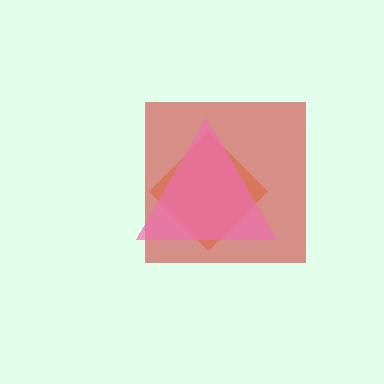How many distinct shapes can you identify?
There are 3 distinct shapes: an orange diamond, a red square, a pink triangle.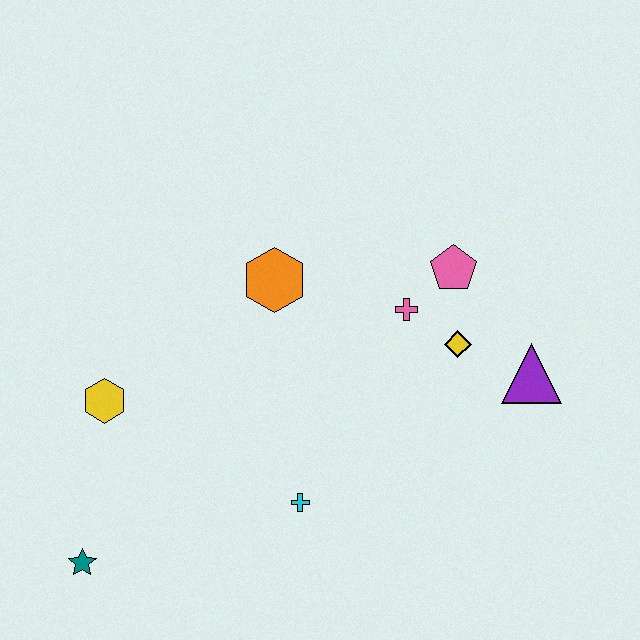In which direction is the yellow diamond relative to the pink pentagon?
The yellow diamond is below the pink pentagon.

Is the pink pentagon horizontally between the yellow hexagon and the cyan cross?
No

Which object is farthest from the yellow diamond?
The teal star is farthest from the yellow diamond.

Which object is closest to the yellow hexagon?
The teal star is closest to the yellow hexagon.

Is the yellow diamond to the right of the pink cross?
Yes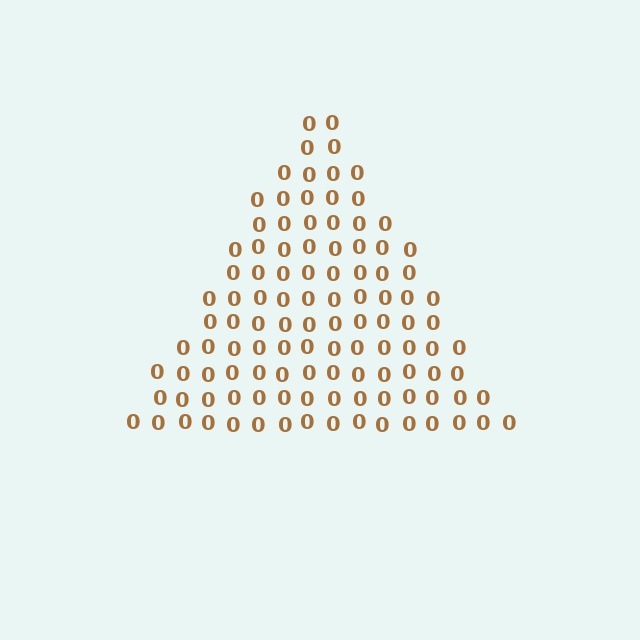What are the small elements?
The small elements are digit 0's.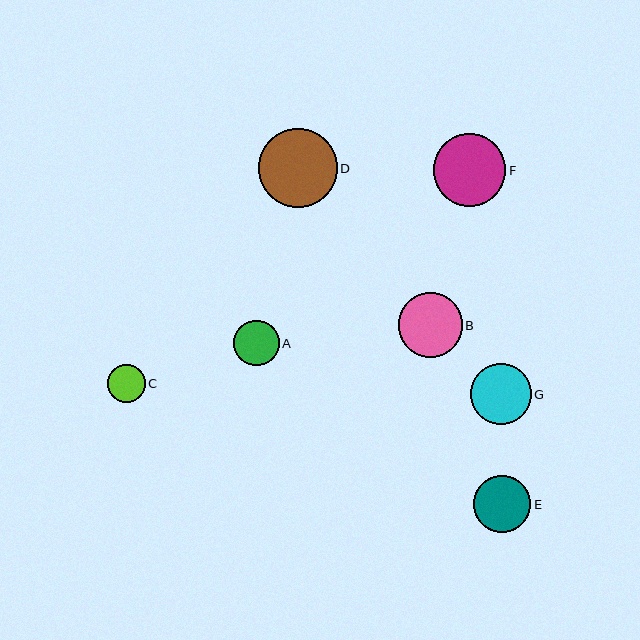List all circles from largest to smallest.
From largest to smallest: D, F, B, G, E, A, C.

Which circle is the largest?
Circle D is the largest with a size of approximately 79 pixels.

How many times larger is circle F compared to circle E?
Circle F is approximately 1.3 times the size of circle E.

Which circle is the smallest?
Circle C is the smallest with a size of approximately 38 pixels.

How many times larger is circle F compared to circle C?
Circle F is approximately 1.9 times the size of circle C.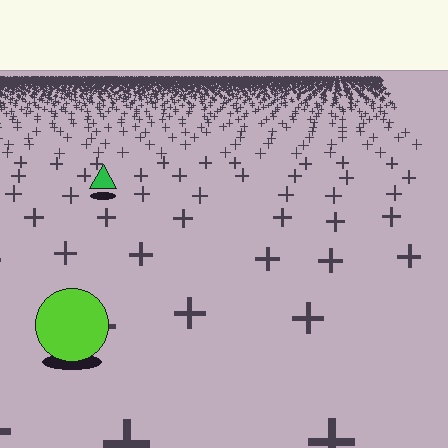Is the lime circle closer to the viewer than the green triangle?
Yes. The lime circle is closer — you can tell from the texture gradient: the ground texture is coarser near it.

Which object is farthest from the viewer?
The green triangle is farthest from the viewer. It appears smaller and the ground texture around it is denser.